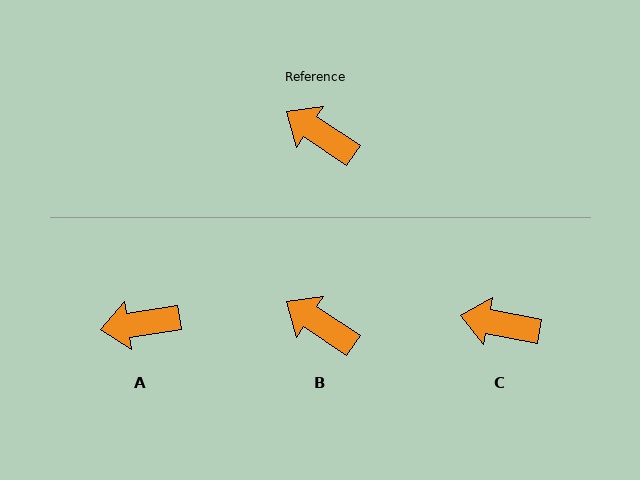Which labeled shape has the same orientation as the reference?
B.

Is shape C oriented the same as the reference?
No, it is off by about 23 degrees.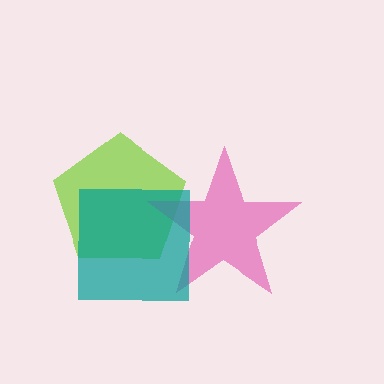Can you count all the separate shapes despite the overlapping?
Yes, there are 3 separate shapes.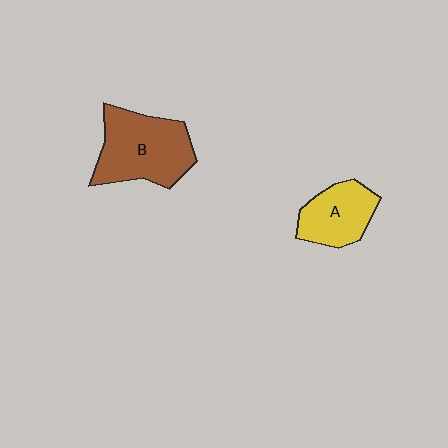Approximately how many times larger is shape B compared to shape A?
Approximately 1.6 times.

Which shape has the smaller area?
Shape A (yellow).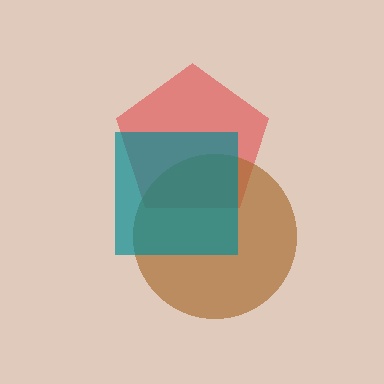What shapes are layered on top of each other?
The layered shapes are: a red pentagon, a brown circle, a teal square.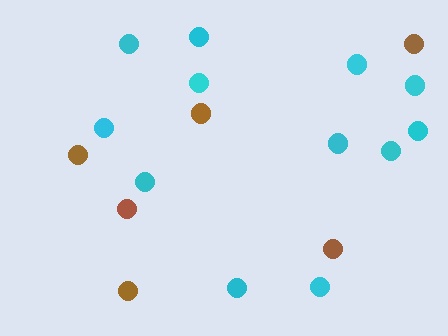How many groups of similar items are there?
There are 2 groups: one group of brown circles (6) and one group of cyan circles (12).